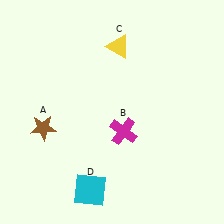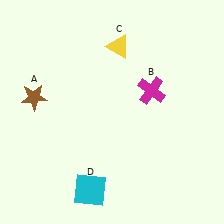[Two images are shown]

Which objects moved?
The objects that moved are: the brown star (A), the magenta cross (B).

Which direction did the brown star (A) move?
The brown star (A) moved up.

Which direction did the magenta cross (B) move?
The magenta cross (B) moved up.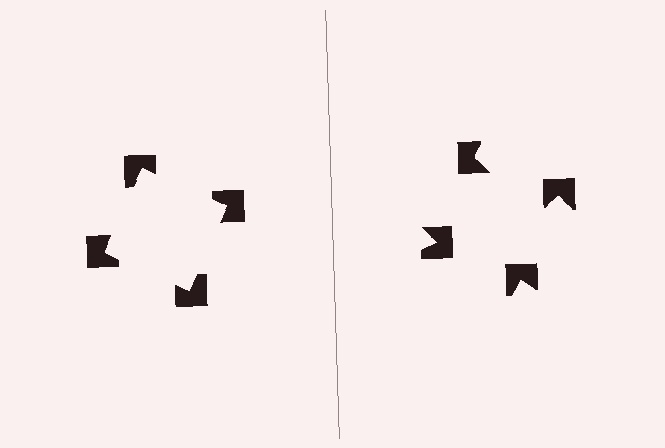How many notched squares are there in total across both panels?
8 — 4 on each side.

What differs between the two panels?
The notched squares are positioned identically on both sides; only the wedge orientations differ. On the left they align to a square; on the right they are misaligned.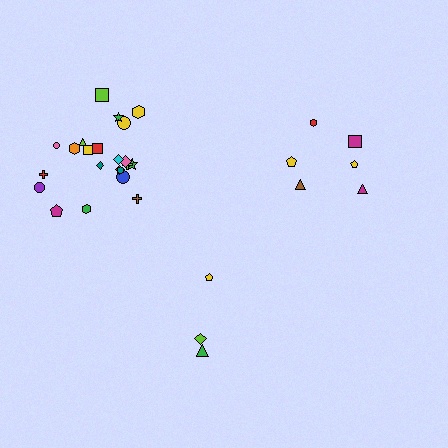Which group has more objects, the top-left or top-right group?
The top-left group.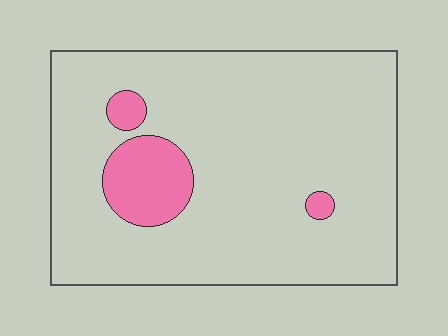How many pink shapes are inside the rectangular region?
3.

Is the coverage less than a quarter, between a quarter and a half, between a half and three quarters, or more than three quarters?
Less than a quarter.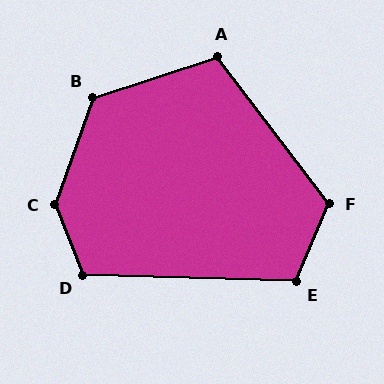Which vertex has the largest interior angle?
C, at approximately 140 degrees.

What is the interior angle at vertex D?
Approximately 113 degrees (obtuse).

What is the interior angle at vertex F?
Approximately 120 degrees (obtuse).